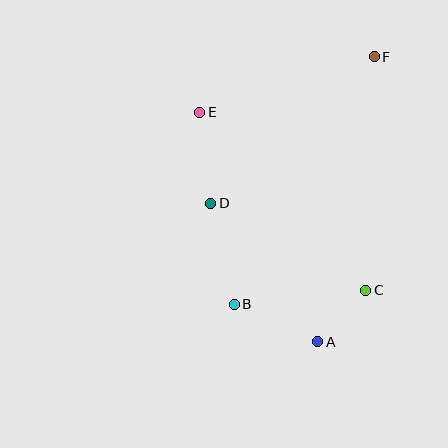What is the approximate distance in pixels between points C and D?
The distance between C and D is approximately 178 pixels.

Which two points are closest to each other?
Points A and C are closest to each other.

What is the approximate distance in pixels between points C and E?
The distance between C and E is approximately 244 pixels.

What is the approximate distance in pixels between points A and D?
The distance between A and D is approximately 175 pixels.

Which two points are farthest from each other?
Points A and F are farthest from each other.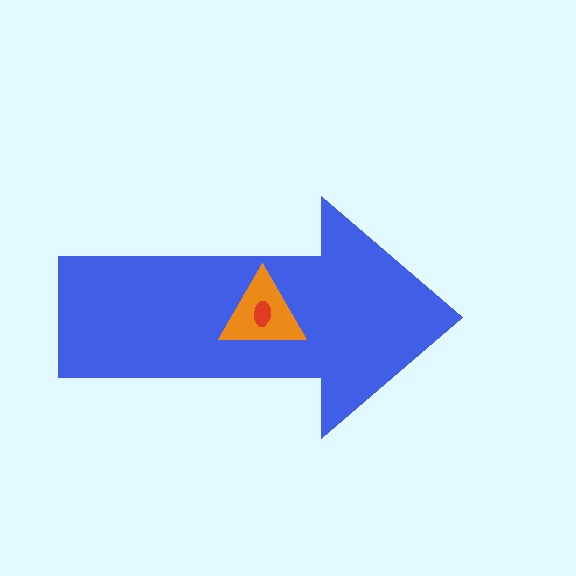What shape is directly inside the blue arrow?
The orange triangle.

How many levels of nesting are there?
3.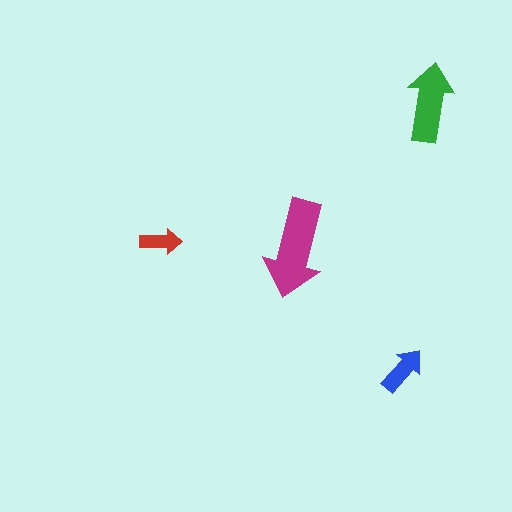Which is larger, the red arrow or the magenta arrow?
The magenta one.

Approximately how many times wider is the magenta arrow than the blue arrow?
About 2 times wider.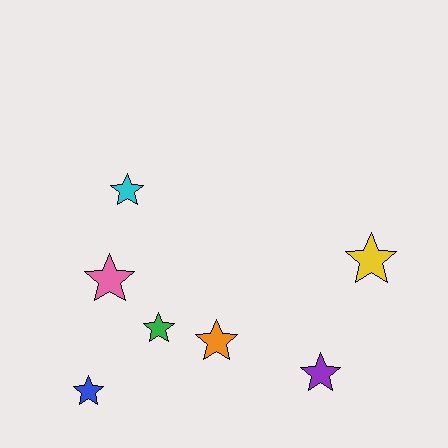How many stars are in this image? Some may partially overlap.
There are 7 stars.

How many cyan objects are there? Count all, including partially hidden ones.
There is 1 cyan object.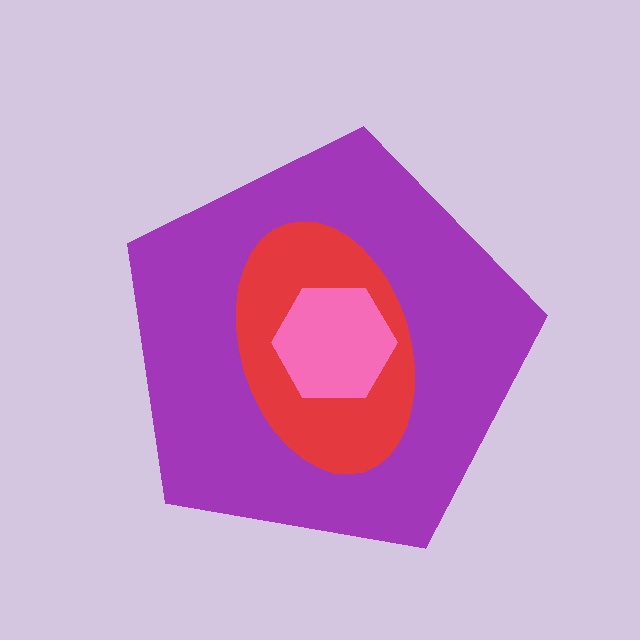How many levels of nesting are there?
3.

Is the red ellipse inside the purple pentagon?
Yes.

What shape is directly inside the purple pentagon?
The red ellipse.